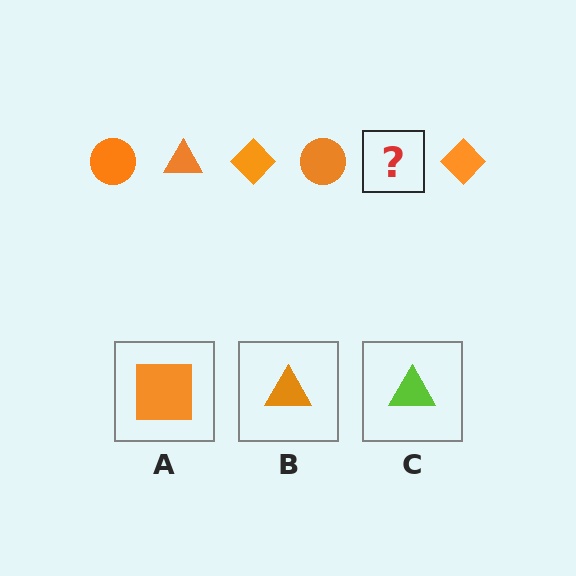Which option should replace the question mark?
Option B.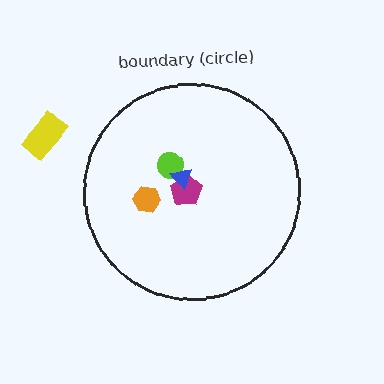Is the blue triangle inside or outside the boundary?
Inside.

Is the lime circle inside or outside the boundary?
Inside.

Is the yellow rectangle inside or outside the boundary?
Outside.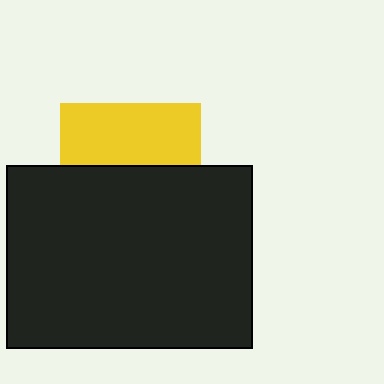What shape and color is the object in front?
The object in front is a black rectangle.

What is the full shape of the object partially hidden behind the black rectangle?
The partially hidden object is a yellow square.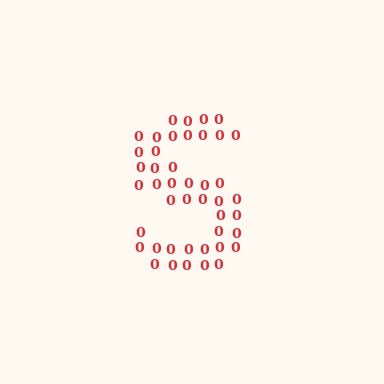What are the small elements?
The small elements are digit 0's.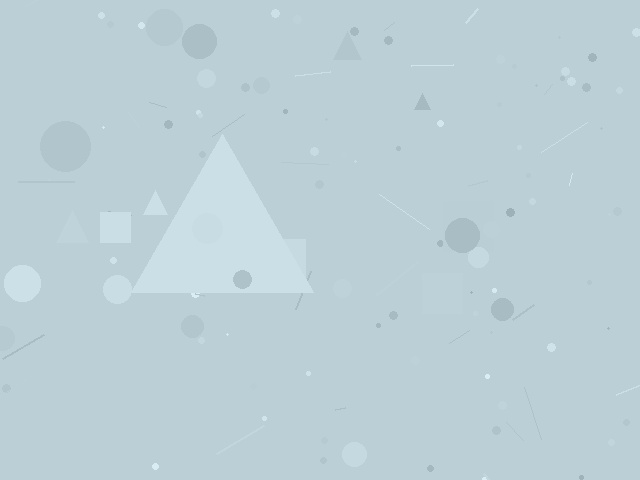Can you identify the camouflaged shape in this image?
The camouflaged shape is a triangle.